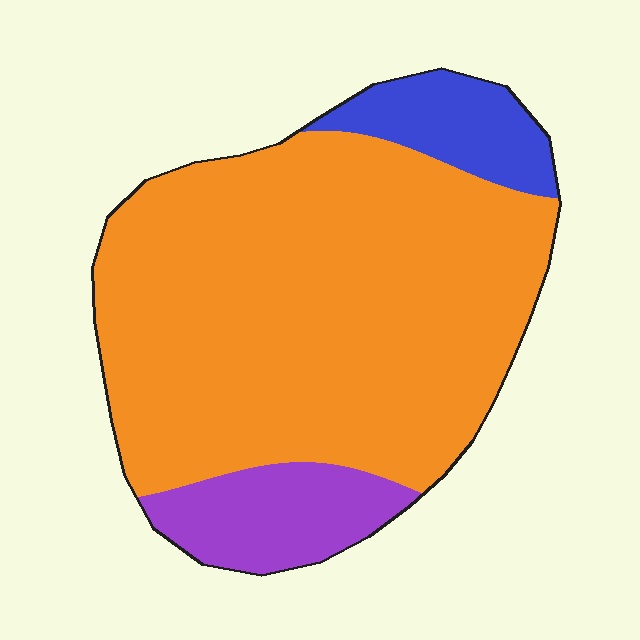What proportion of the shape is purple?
Purple takes up less than a sixth of the shape.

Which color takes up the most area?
Orange, at roughly 80%.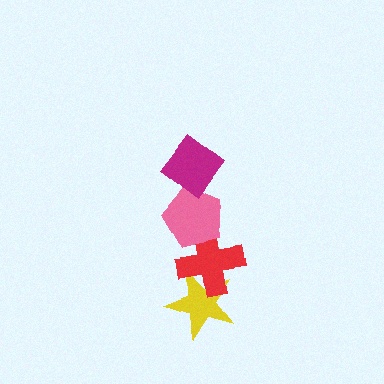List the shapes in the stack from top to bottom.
From top to bottom: the magenta diamond, the pink pentagon, the red cross, the yellow star.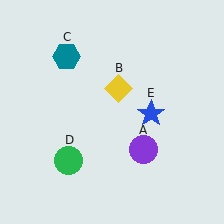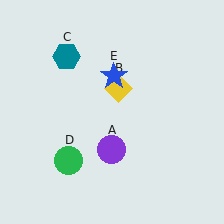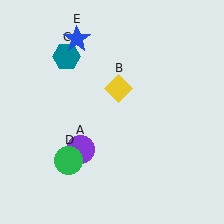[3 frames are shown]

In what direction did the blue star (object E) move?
The blue star (object E) moved up and to the left.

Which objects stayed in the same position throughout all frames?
Yellow diamond (object B) and teal hexagon (object C) and green circle (object D) remained stationary.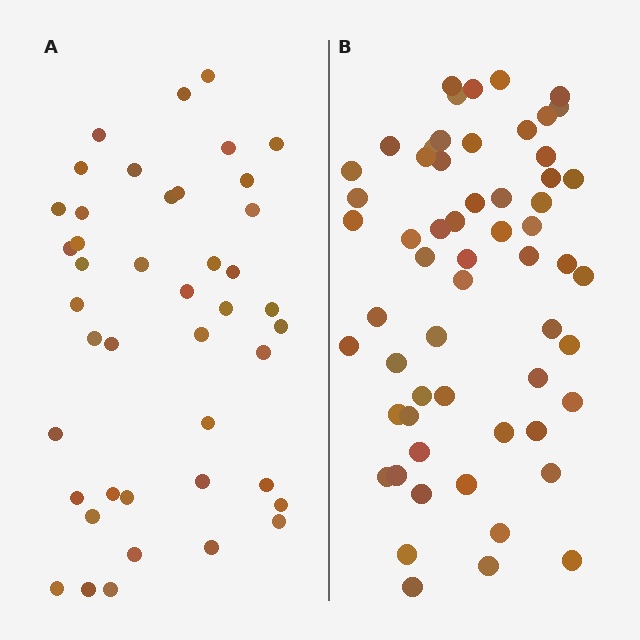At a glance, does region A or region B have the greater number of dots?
Region B (the right region) has more dots.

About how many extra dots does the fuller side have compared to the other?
Region B has approximately 15 more dots than region A.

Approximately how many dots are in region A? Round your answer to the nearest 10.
About 40 dots. (The exact count is 43, which rounds to 40.)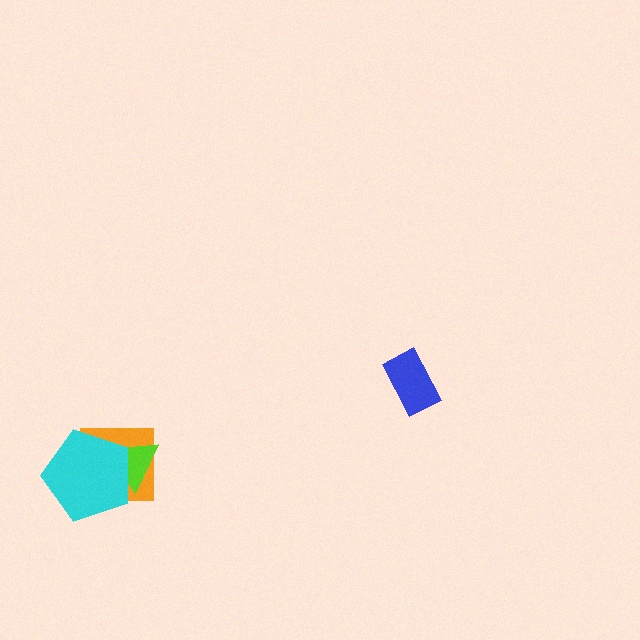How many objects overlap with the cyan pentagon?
2 objects overlap with the cyan pentagon.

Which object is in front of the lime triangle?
The cyan pentagon is in front of the lime triangle.